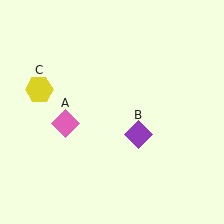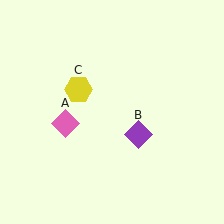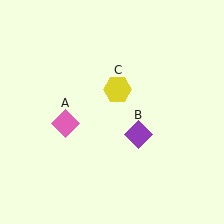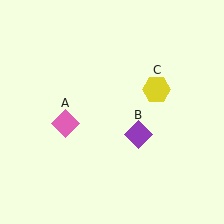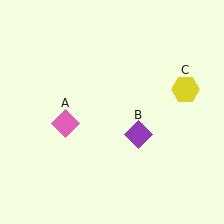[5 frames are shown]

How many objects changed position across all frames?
1 object changed position: yellow hexagon (object C).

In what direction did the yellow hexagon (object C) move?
The yellow hexagon (object C) moved right.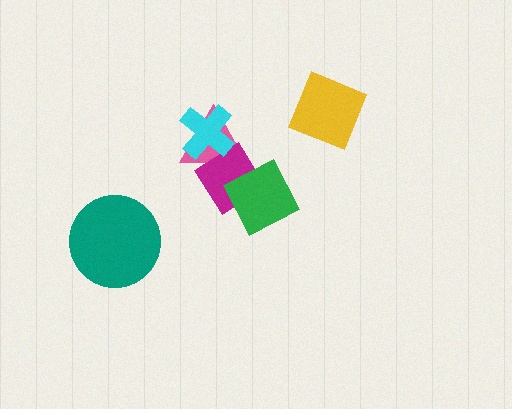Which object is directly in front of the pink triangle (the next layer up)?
The magenta diamond is directly in front of the pink triangle.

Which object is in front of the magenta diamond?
The green square is in front of the magenta diamond.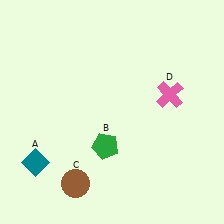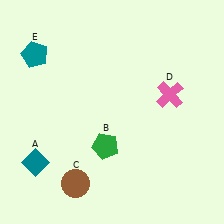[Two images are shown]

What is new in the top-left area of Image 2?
A teal pentagon (E) was added in the top-left area of Image 2.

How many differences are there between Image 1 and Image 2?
There is 1 difference between the two images.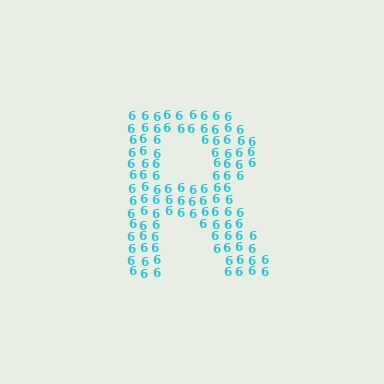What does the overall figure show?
The overall figure shows the letter R.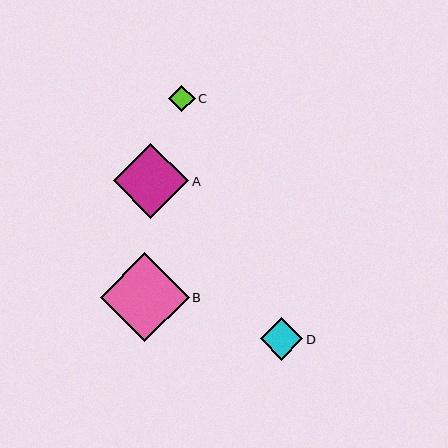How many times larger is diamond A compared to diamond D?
Diamond A is approximately 1.8 times the size of diamond D.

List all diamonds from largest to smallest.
From largest to smallest: B, A, D, C.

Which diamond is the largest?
Diamond B is the largest with a size of approximately 89 pixels.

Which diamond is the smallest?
Diamond C is the smallest with a size of approximately 26 pixels.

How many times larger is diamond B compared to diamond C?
Diamond B is approximately 3.4 times the size of diamond C.